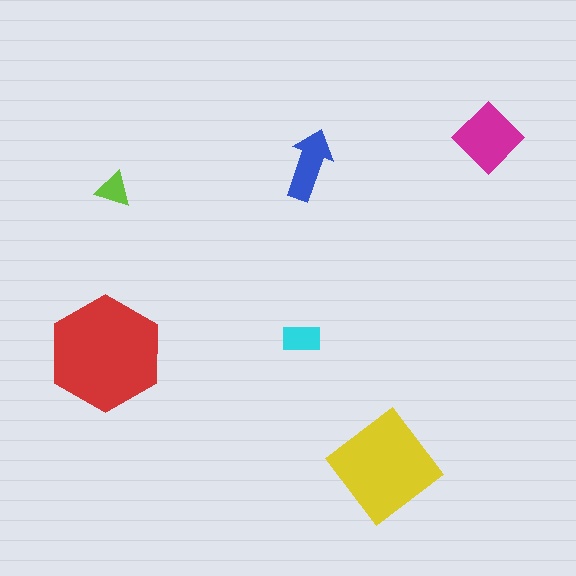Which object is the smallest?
The lime triangle.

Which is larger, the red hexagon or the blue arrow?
The red hexagon.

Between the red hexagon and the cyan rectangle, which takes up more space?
The red hexagon.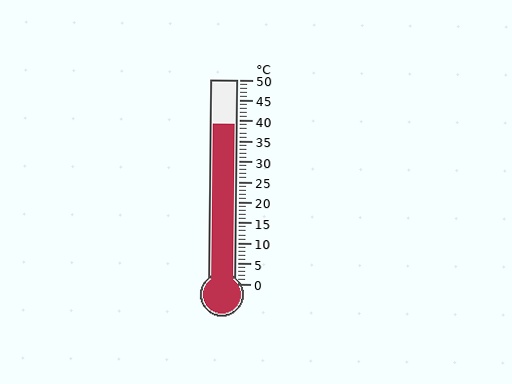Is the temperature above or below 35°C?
The temperature is above 35°C.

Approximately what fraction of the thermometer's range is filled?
The thermometer is filled to approximately 80% of its range.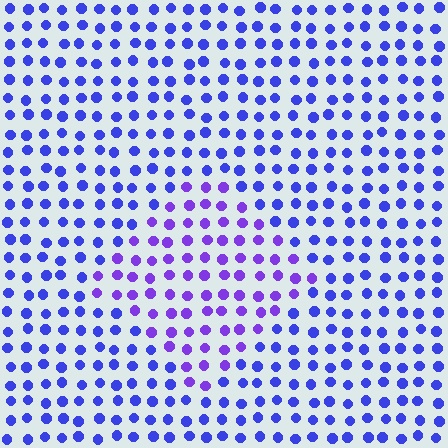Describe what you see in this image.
The image is filled with small blue elements in a uniform arrangement. A diamond-shaped region is visible where the elements are tinted to a slightly different hue, forming a subtle color boundary.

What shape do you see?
I see a diamond.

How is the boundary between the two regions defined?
The boundary is defined purely by a slight shift in hue (about 28 degrees). Spacing, size, and orientation are identical on both sides.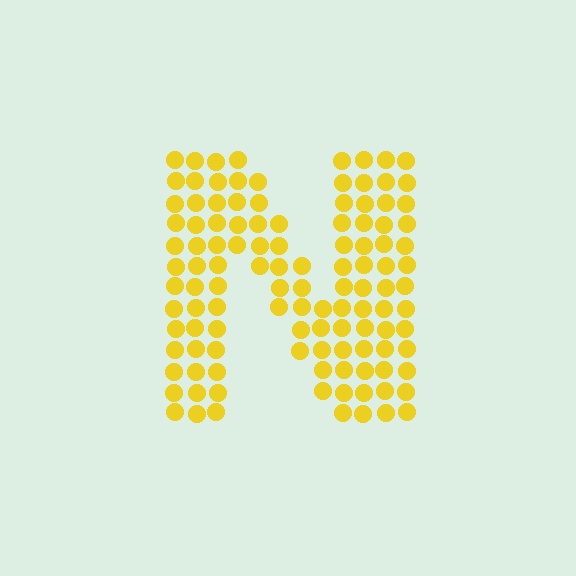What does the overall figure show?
The overall figure shows the letter N.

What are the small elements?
The small elements are circles.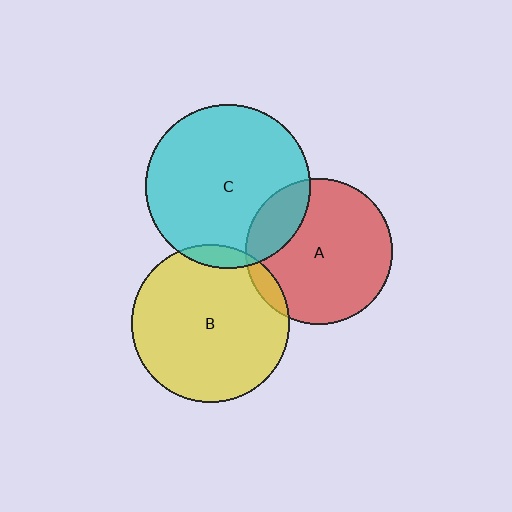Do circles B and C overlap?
Yes.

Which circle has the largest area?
Circle C (cyan).